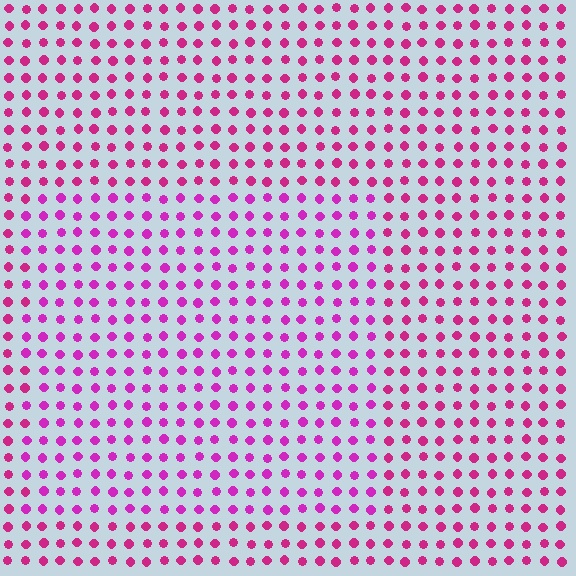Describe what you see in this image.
The image is filled with small magenta elements in a uniform arrangement. A rectangle-shaped region is visible where the elements are tinted to a slightly different hue, forming a subtle color boundary.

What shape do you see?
I see a rectangle.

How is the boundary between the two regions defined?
The boundary is defined purely by a slight shift in hue (about 20 degrees). Spacing, size, and orientation are identical on both sides.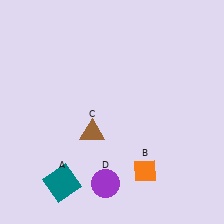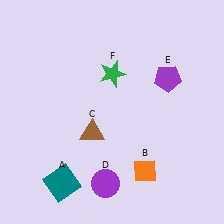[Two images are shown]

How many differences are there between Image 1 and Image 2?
There are 2 differences between the two images.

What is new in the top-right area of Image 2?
A green star (F) was added in the top-right area of Image 2.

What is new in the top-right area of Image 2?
A purple pentagon (E) was added in the top-right area of Image 2.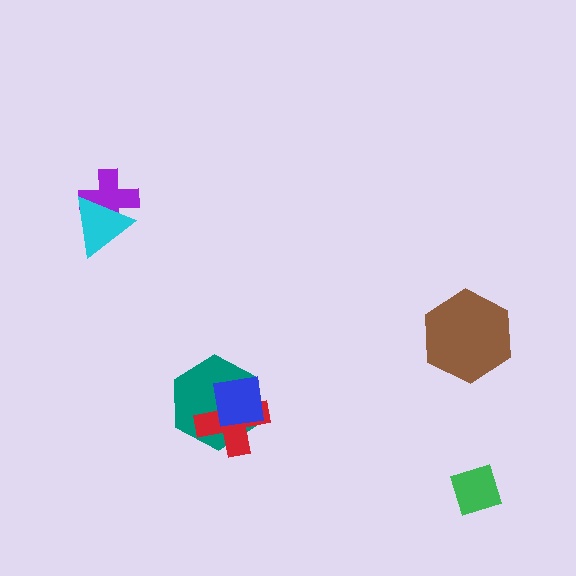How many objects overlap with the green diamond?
0 objects overlap with the green diamond.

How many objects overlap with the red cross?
2 objects overlap with the red cross.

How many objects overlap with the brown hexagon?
0 objects overlap with the brown hexagon.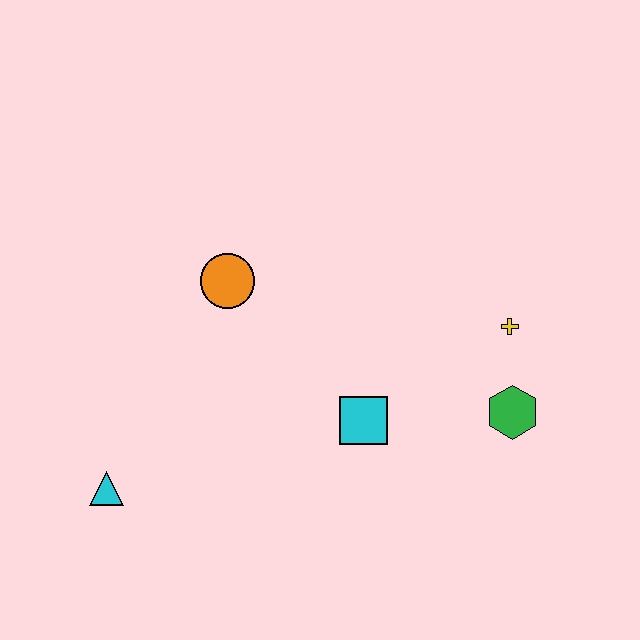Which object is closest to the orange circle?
The cyan square is closest to the orange circle.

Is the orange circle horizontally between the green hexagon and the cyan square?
No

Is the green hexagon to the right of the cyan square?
Yes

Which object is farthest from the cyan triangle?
The yellow cross is farthest from the cyan triangle.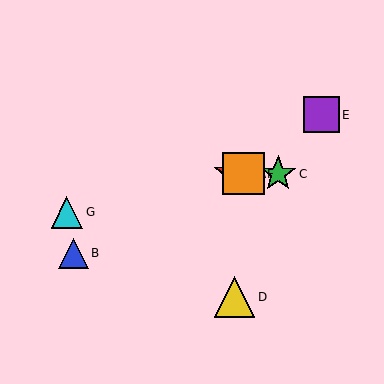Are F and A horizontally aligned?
Yes, both are at y≈174.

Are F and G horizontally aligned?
No, F is at y≈174 and G is at y≈212.